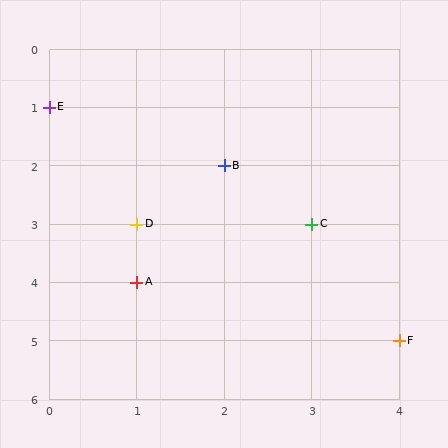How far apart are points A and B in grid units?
Points A and B are 1 column and 2 rows apart (about 2.2 grid units diagonally).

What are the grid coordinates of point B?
Point B is at grid coordinates (2, 2).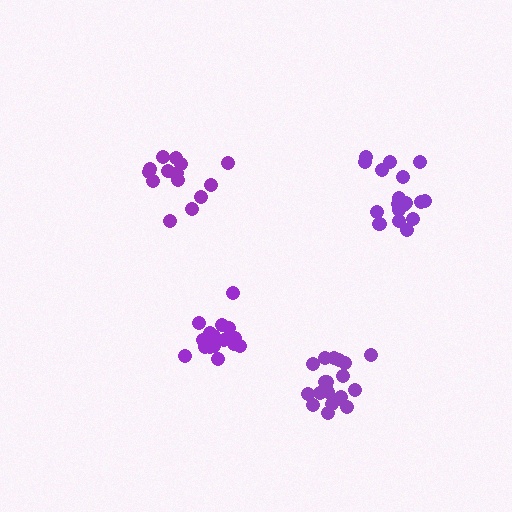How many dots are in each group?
Group 1: 15 dots, Group 2: 19 dots, Group 3: 18 dots, Group 4: 20 dots (72 total).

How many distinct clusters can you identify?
There are 4 distinct clusters.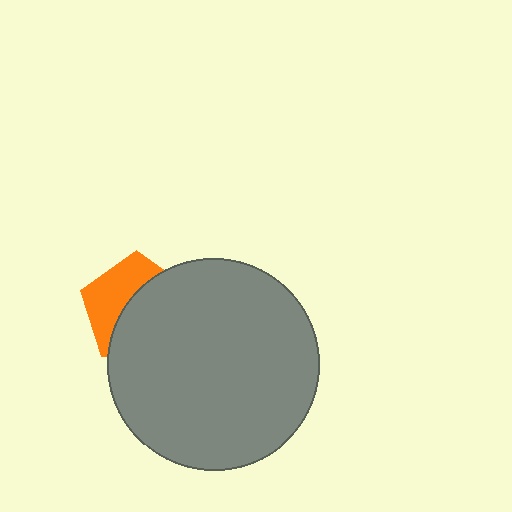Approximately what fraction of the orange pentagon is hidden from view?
Roughly 59% of the orange pentagon is hidden behind the gray circle.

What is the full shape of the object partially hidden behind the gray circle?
The partially hidden object is an orange pentagon.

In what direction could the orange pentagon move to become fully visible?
The orange pentagon could move toward the upper-left. That would shift it out from behind the gray circle entirely.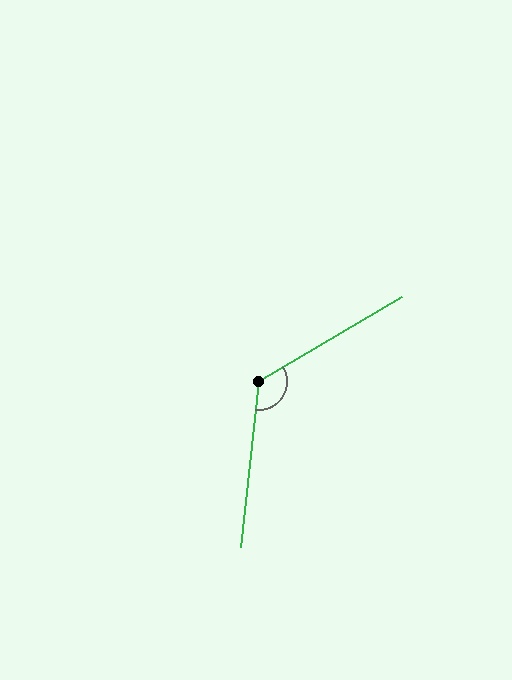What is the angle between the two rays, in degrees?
Approximately 127 degrees.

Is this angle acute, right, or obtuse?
It is obtuse.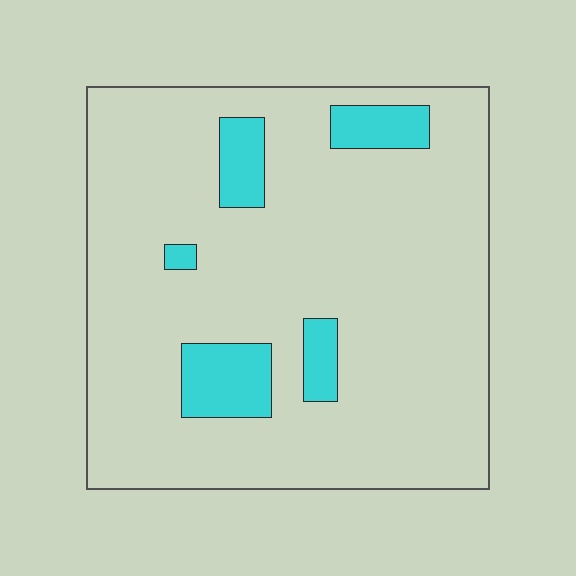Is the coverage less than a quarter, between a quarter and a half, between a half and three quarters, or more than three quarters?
Less than a quarter.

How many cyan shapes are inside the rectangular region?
5.